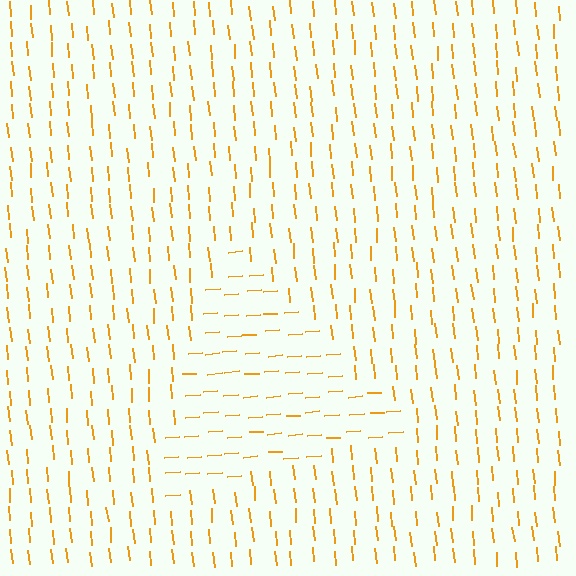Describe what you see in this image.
The image is filled with small orange line segments. A triangle region in the image has lines oriented differently from the surrounding lines, creating a visible texture boundary.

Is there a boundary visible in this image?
Yes, there is a texture boundary formed by a change in line orientation.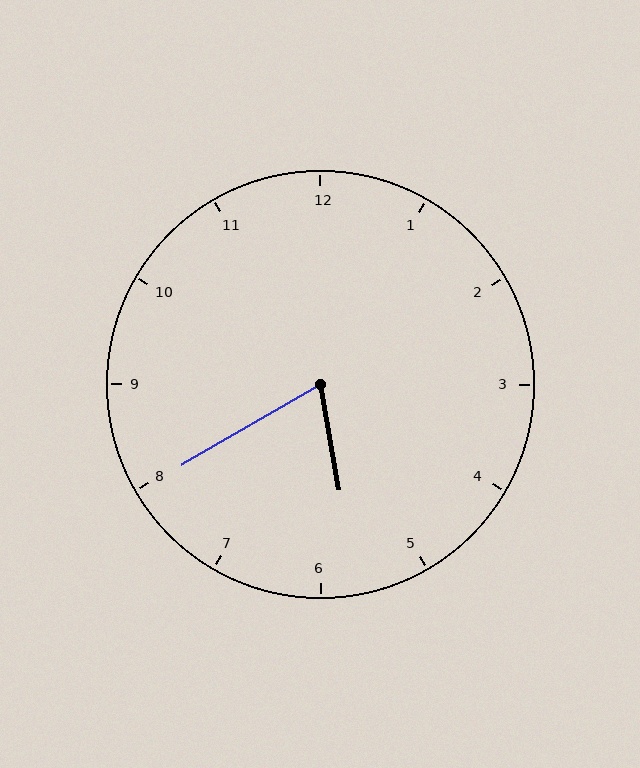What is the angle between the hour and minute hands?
Approximately 70 degrees.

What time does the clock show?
5:40.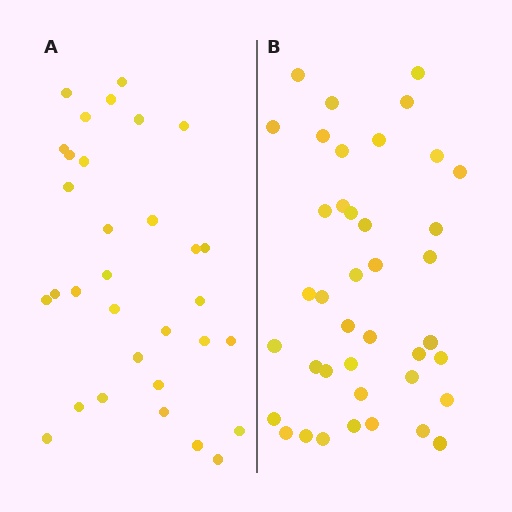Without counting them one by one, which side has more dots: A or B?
Region B (the right region) has more dots.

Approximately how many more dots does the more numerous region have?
Region B has roughly 8 or so more dots than region A.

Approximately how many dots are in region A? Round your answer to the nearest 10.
About 30 dots. (The exact count is 32, which rounds to 30.)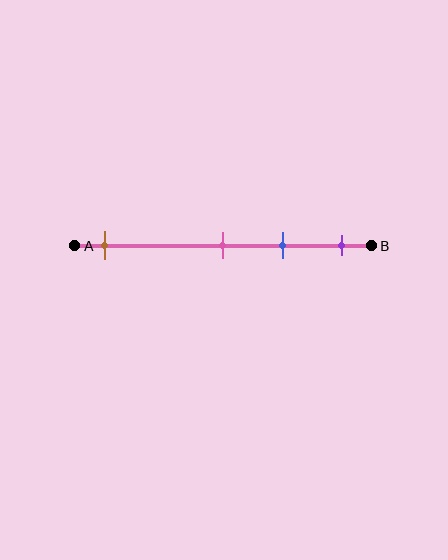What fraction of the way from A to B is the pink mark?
The pink mark is approximately 50% (0.5) of the way from A to B.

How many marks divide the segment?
There are 4 marks dividing the segment.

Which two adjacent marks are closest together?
The pink and blue marks are the closest adjacent pair.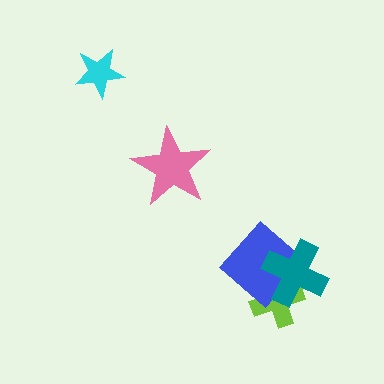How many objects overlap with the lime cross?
2 objects overlap with the lime cross.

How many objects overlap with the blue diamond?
2 objects overlap with the blue diamond.